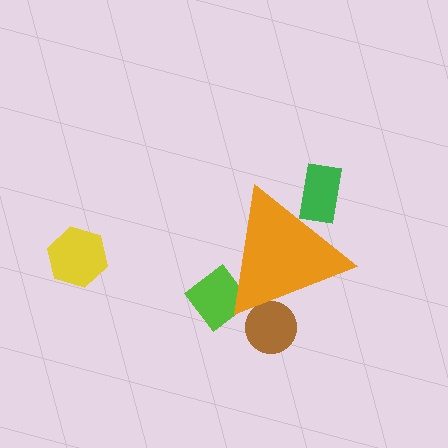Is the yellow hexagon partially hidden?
No, the yellow hexagon is fully visible.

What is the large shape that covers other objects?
An orange triangle.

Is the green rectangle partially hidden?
Yes, the green rectangle is partially hidden behind the orange triangle.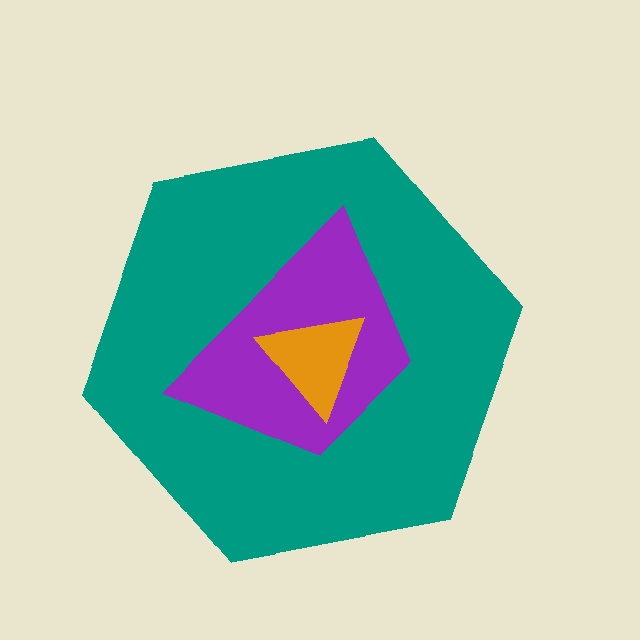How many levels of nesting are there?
3.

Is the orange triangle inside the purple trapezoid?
Yes.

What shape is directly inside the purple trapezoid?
The orange triangle.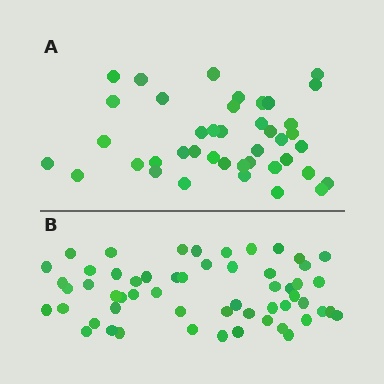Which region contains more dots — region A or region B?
Region B (the bottom region) has more dots.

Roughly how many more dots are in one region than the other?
Region B has approximately 15 more dots than region A.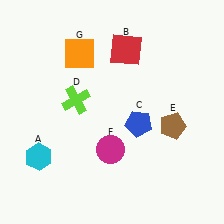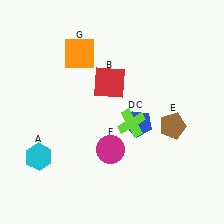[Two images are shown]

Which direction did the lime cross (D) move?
The lime cross (D) moved right.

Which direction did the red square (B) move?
The red square (B) moved down.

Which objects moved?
The objects that moved are: the red square (B), the lime cross (D).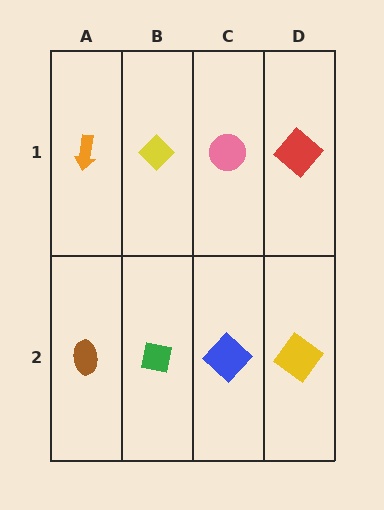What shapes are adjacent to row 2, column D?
A red diamond (row 1, column D), a blue diamond (row 2, column C).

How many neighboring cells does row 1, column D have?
2.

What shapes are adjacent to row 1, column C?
A blue diamond (row 2, column C), a yellow diamond (row 1, column B), a red diamond (row 1, column D).